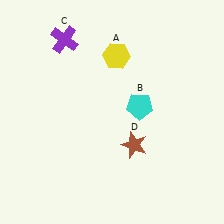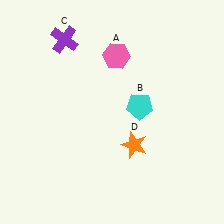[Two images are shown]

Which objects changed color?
A changed from yellow to pink. D changed from brown to orange.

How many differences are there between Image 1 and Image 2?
There are 2 differences between the two images.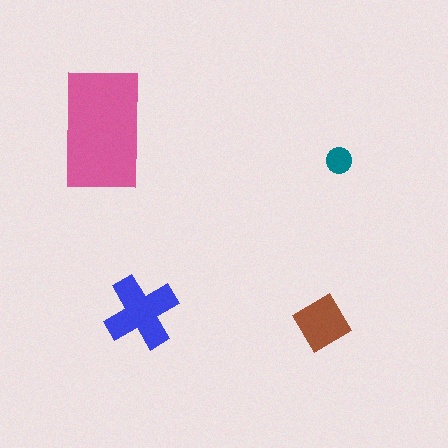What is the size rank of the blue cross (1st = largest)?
2nd.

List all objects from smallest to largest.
The teal circle, the brown diamond, the blue cross, the pink rectangle.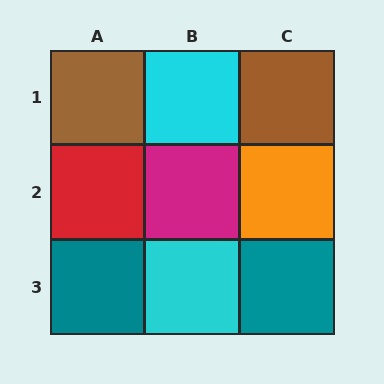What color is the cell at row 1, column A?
Brown.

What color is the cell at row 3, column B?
Cyan.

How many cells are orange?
1 cell is orange.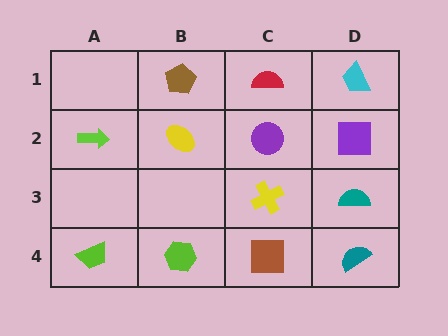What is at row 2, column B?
A yellow ellipse.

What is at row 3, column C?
A yellow cross.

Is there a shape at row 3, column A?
No, that cell is empty.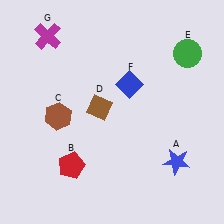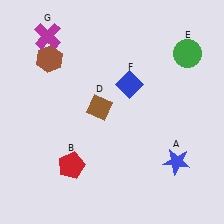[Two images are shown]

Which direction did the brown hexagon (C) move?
The brown hexagon (C) moved up.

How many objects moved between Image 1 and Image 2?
1 object moved between the two images.